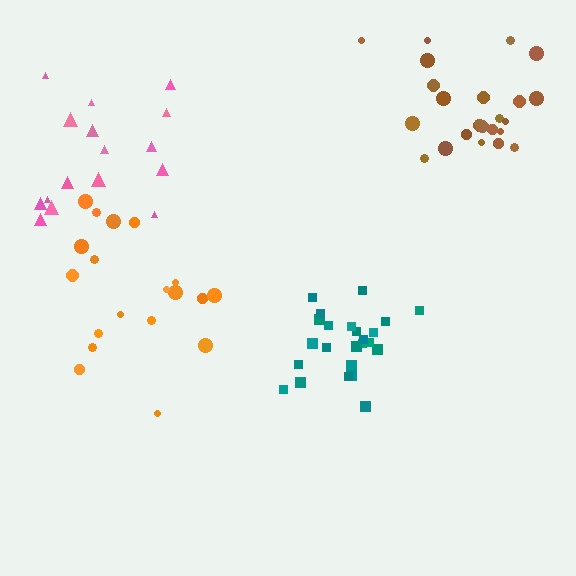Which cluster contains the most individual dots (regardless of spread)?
Teal (24).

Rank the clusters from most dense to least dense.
teal, brown, orange, pink.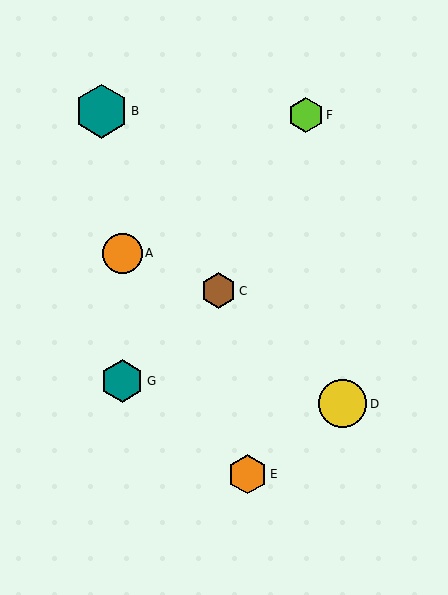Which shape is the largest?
The teal hexagon (labeled B) is the largest.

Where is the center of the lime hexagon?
The center of the lime hexagon is at (306, 115).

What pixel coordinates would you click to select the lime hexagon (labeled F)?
Click at (306, 115) to select the lime hexagon F.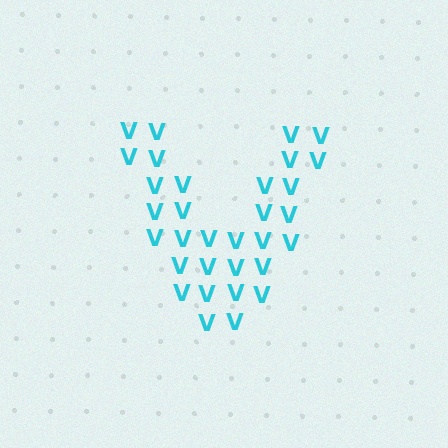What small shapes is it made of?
It is made of small letter V's.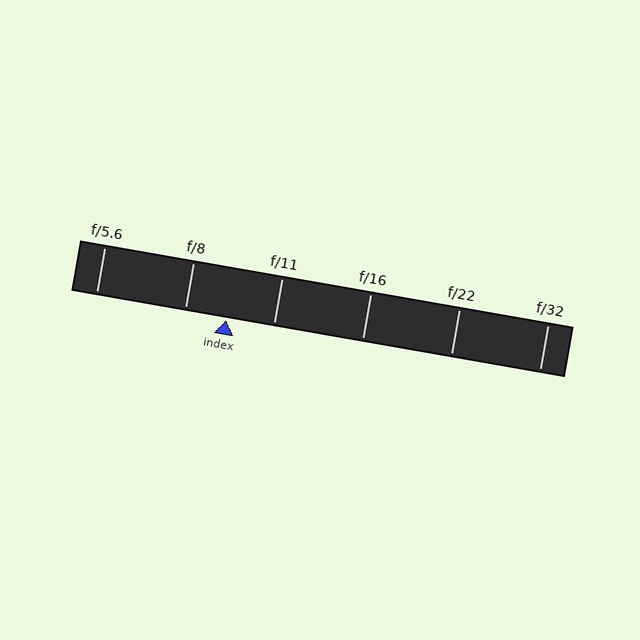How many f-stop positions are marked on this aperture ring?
There are 6 f-stop positions marked.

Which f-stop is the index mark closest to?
The index mark is closest to f/8.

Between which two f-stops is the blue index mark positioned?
The index mark is between f/8 and f/11.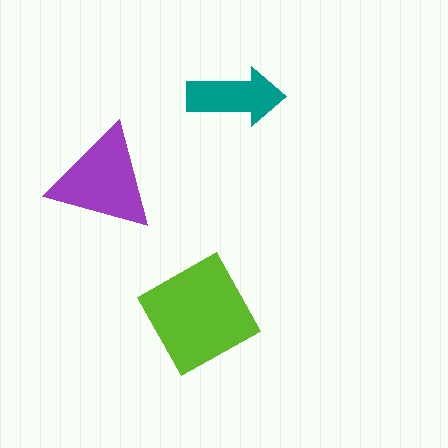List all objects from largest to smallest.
The lime square, the purple triangle, the teal arrow.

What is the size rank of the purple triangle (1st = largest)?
2nd.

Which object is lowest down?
The lime square is bottommost.